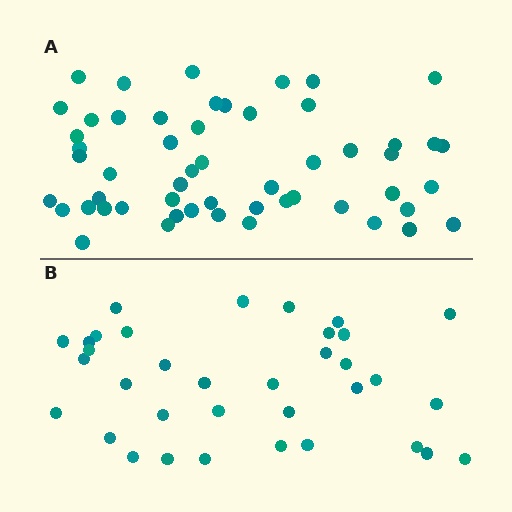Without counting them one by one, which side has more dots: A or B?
Region A (the top region) has more dots.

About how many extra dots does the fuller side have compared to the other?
Region A has approximately 20 more dots than region B.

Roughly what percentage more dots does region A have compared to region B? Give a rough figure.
About 55% more.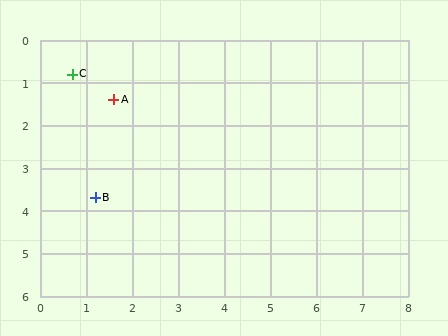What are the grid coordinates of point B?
Point B is at approximately (1.2, 3.7).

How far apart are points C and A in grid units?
Points C and A are about 1.1 grid units apart.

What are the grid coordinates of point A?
Point A is at approximately (1.6, 1.4).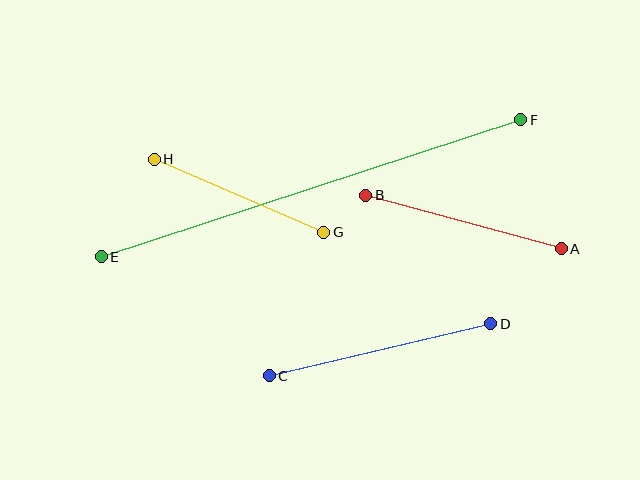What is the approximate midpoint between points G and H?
The midpoint is at approximately (239, 196) pixels.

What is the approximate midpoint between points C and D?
The midpoint is at approximately (380, 350) pixels.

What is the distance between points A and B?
The distance is approximately 203 pixels.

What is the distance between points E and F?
The distance is approximately 441 pixels.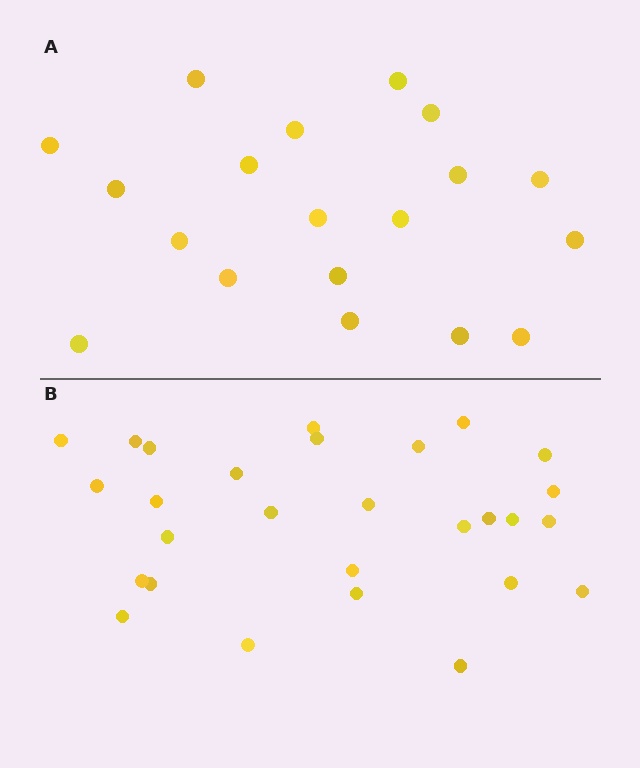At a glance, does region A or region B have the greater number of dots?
Region B (the bottom region) has more dots.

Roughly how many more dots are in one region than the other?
Region B has roughly 8 or so more dots than region A.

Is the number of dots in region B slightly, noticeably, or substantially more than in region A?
Region B has substantially more. The ratio is roughly 1.5 to 1.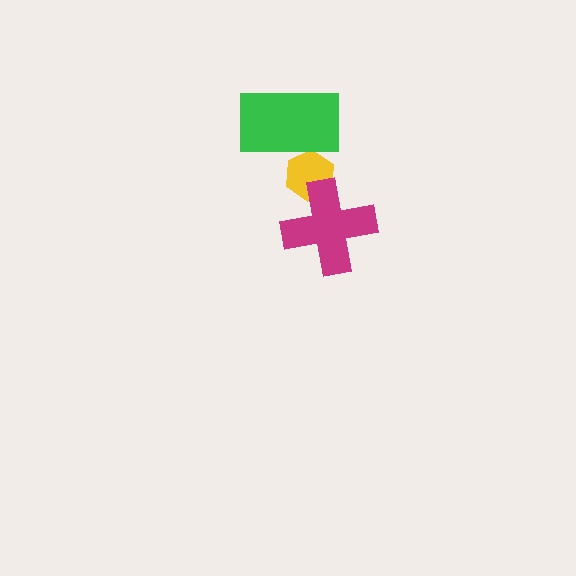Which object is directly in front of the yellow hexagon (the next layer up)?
The magenta cross is directly in front of the yellow hexagon.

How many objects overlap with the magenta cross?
1 object overlaps with the magenta cross.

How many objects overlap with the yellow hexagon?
2 objects overlap with the yellow hexagon.